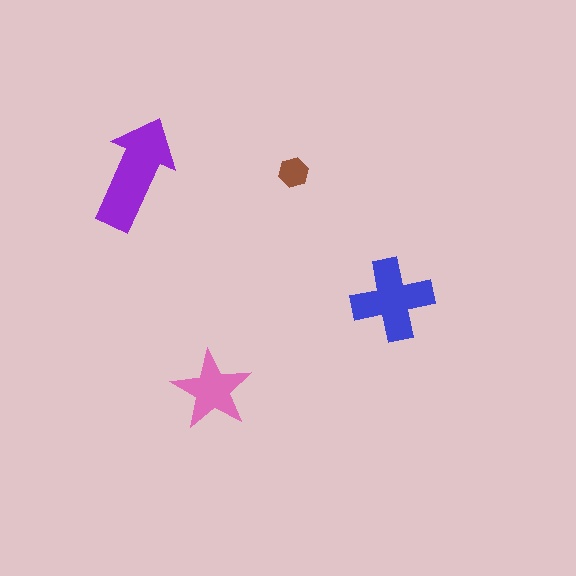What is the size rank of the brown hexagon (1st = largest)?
4th.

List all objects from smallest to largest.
The brown hexagon, the pink star, the blue cross, the purple arrow.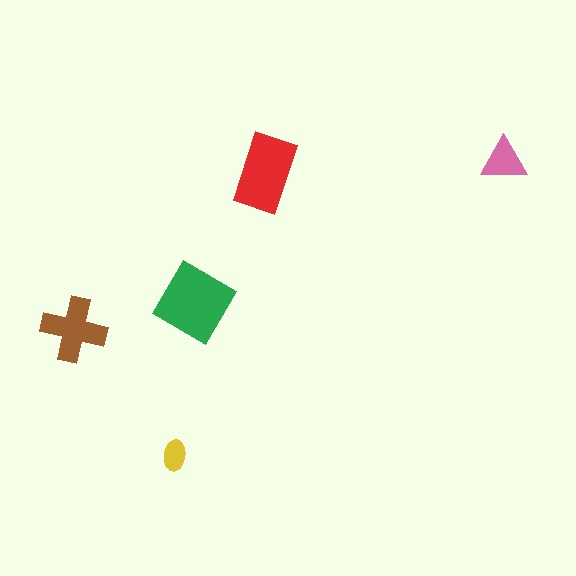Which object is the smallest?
The yellow ellipse.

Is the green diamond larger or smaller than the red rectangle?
Larger.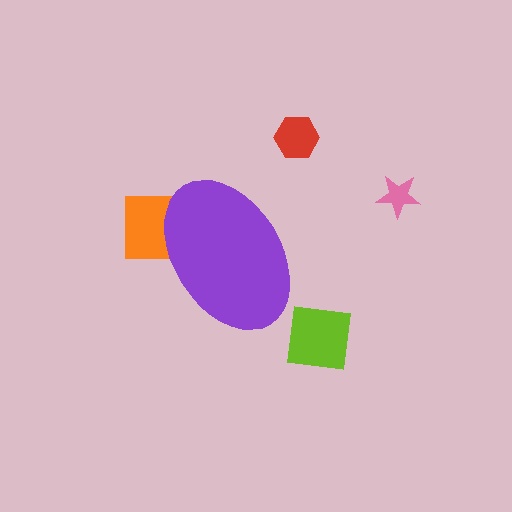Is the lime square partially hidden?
No, the lime square is fully visible.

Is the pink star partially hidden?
No, the pink star is fully visible.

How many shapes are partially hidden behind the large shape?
1 shape is partially hidden.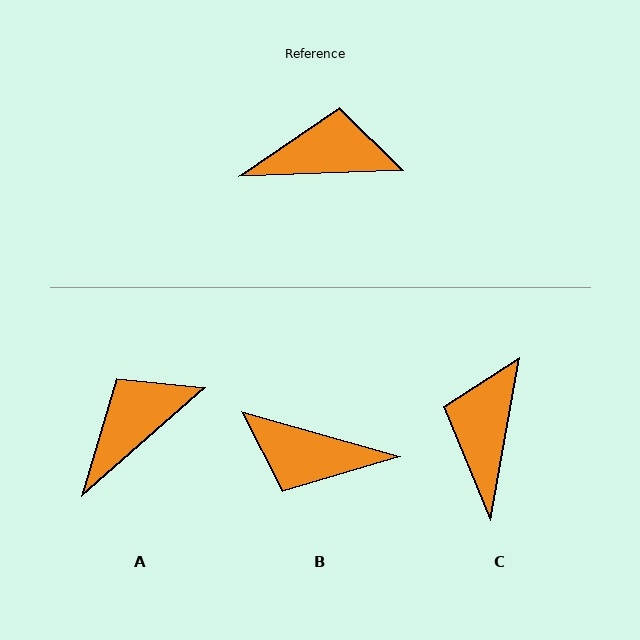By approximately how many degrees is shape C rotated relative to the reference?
Approximately 78 degrees counter-clockwise.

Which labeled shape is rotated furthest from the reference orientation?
B, about 163 degrees away.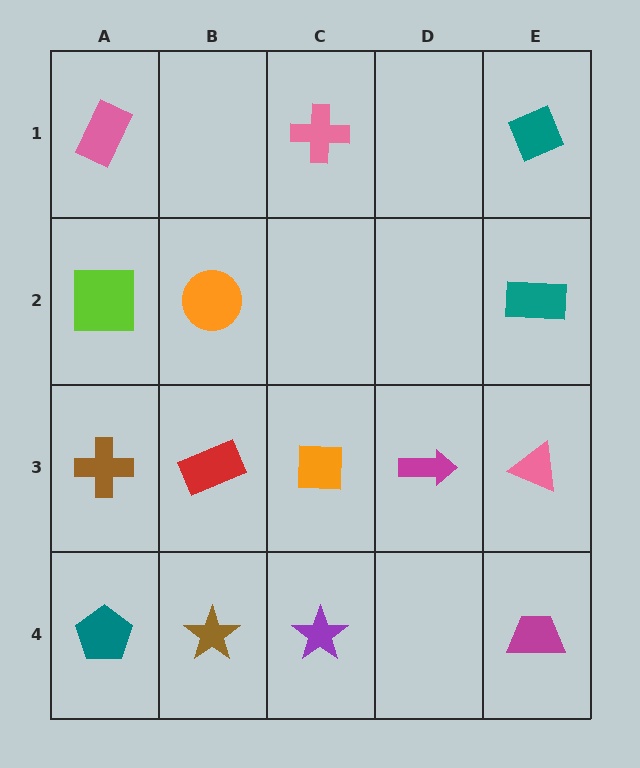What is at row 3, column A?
A brown cross.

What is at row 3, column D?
A magenta arrow.